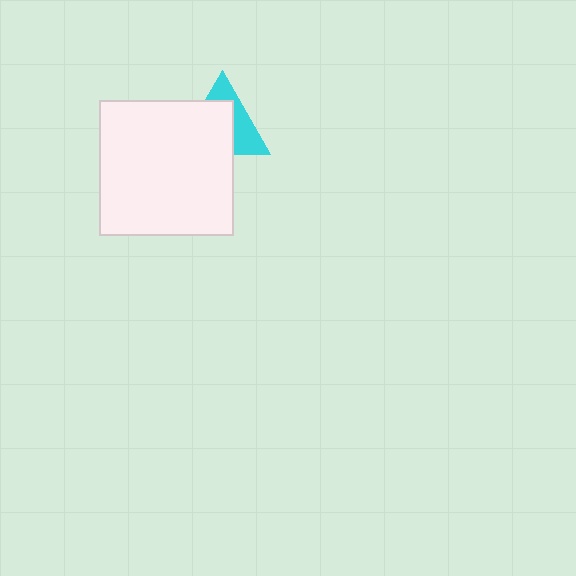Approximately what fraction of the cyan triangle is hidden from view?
Roughly 59% of the cyan triangle is hidden behind the white square.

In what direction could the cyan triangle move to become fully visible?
The cyan triangle could move toward the upper-right. That would shift it out from behind the white square entirely.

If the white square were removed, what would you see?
You would see the complete cyan triangle.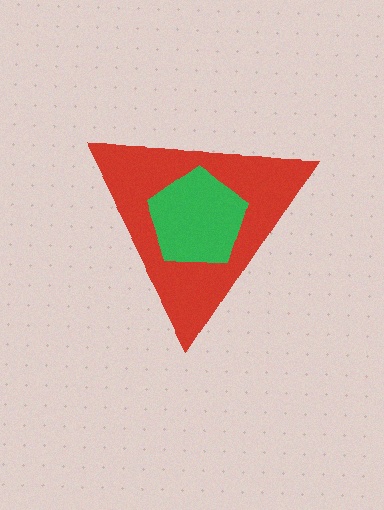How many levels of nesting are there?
2.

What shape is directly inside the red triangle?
The green pentagon.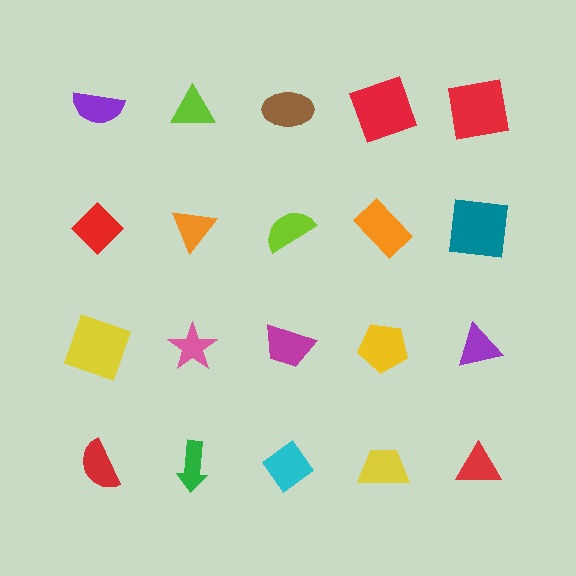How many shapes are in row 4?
5 shapes.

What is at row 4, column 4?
A yellow trapezoid.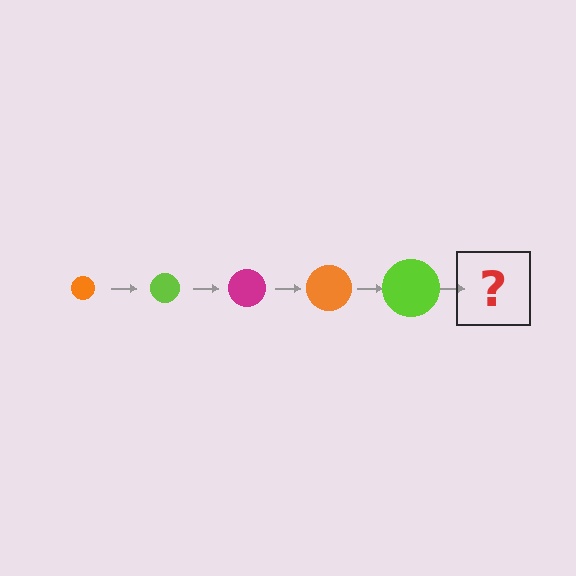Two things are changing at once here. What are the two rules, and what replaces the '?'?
The two rules are that the circle grows larger each step and the color cycles through orange, lime, and magenta. The '?' should be a magenta circle, larger than the previous one.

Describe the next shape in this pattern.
It should be a magenta circle, larger than the previous one.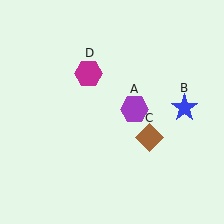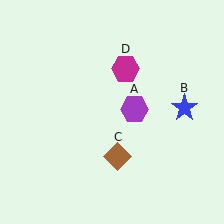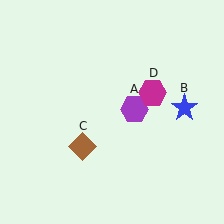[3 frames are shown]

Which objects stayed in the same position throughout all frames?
Purple hexagon (object A) and blue star (object B) remained stationary.